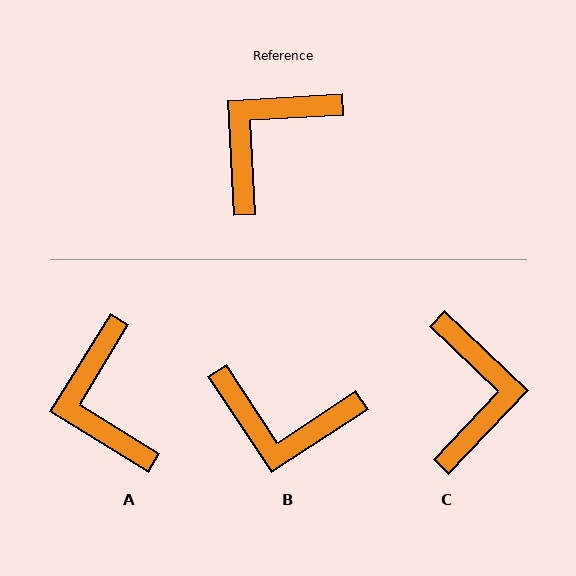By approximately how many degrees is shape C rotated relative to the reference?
Approximately 137 degrees clockwise.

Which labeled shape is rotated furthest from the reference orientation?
C, about 137 degrees away.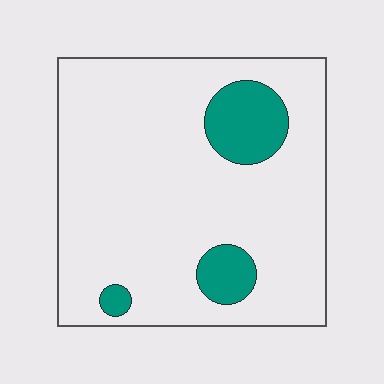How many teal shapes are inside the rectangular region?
3.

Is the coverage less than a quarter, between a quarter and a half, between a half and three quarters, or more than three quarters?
Less than a quarter.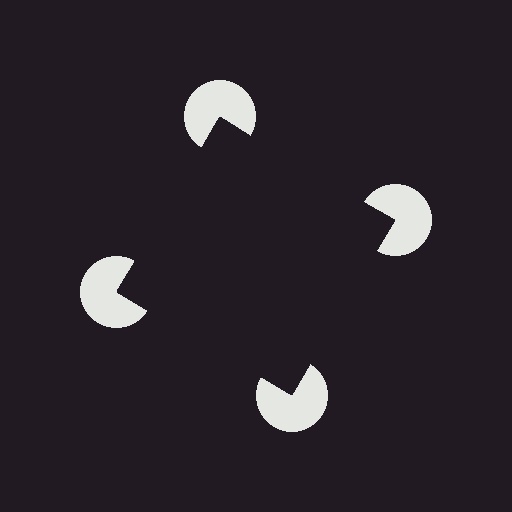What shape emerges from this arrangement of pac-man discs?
An illusory square — its edges are inferred from the aligned wedge cuts in the pac-man discs, not physically drawn.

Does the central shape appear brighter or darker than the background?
It typically appears slightly darker than the background, even though no actual brightness change is drawn.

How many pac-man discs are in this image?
There are 4 — one at each vertex of the illusory square.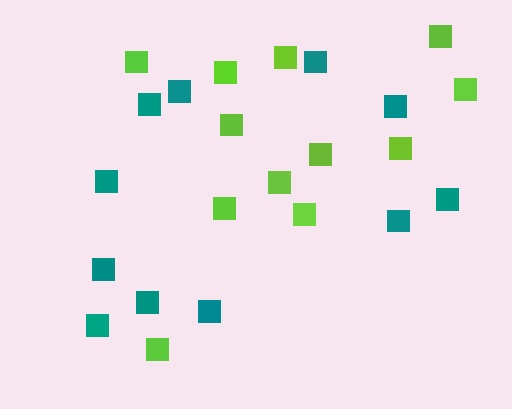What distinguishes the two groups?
There are 2 groups: one group of teal squares (11) and one group of lime squares (12).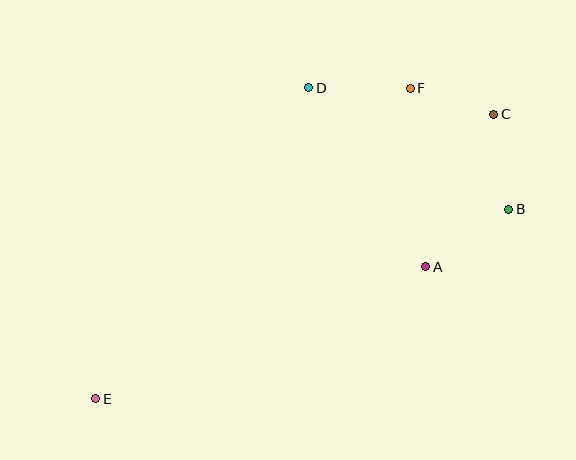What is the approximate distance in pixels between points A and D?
The distance between A and D is approximately 214 pixels.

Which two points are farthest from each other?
Points C and E are farthest from each other.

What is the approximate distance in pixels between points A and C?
The distance between A and C is approximately 167 pixels.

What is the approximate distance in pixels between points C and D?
The distance between C and D is approximately 187 pixels.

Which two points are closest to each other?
Points C and F are closest to each other.